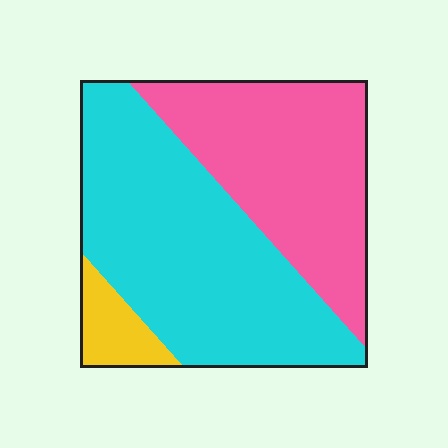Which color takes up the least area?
Yellow, at roughly 5%.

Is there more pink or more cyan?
Cyan.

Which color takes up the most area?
Cyan, at roughly 55%.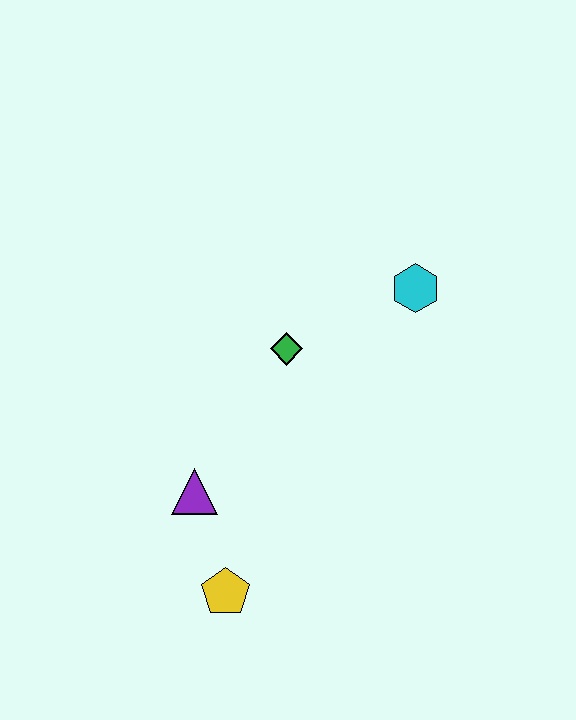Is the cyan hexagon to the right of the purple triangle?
Yes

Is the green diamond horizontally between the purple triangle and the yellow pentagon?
No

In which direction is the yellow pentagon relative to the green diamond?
The yellow pentagon is below the green diamond.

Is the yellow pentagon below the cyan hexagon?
Yes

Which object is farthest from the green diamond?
The yellow pentagon is farthest from the green diamond.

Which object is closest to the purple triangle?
The yellow pentagon is closest to the purple triangle.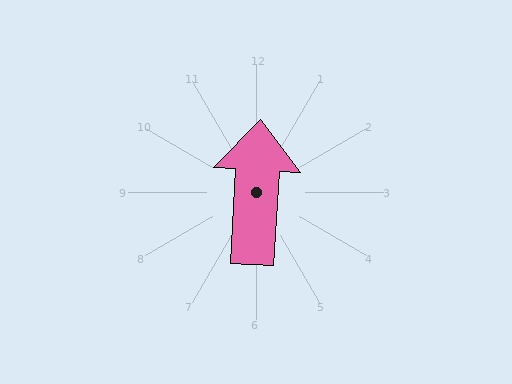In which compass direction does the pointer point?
North.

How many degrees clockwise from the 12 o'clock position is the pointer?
Approximately 3 degrees.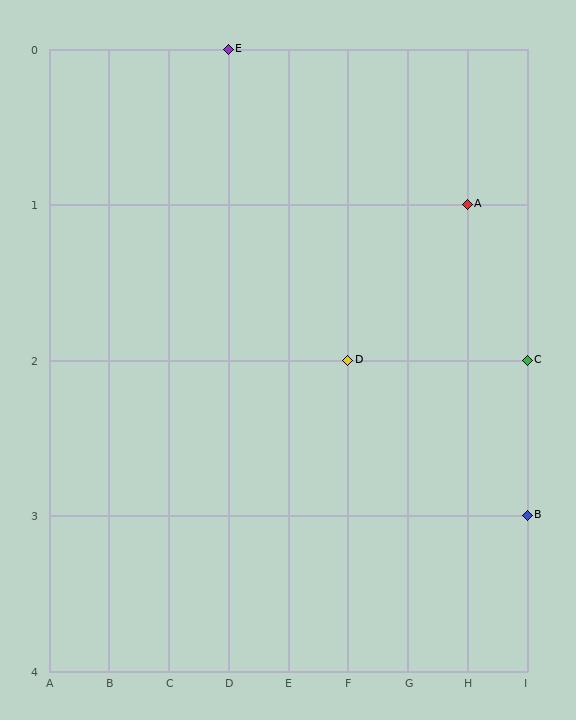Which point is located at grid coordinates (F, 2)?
Point D is at (F, 2).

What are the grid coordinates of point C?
Point C is at grid coordinates (I, 2).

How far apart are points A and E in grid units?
Points A and E are 4 columns and 1 row apart (about 4.1 grid units diagonally).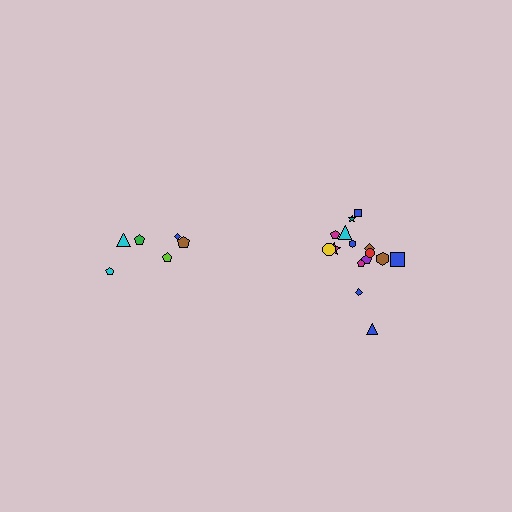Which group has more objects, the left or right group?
The right group.